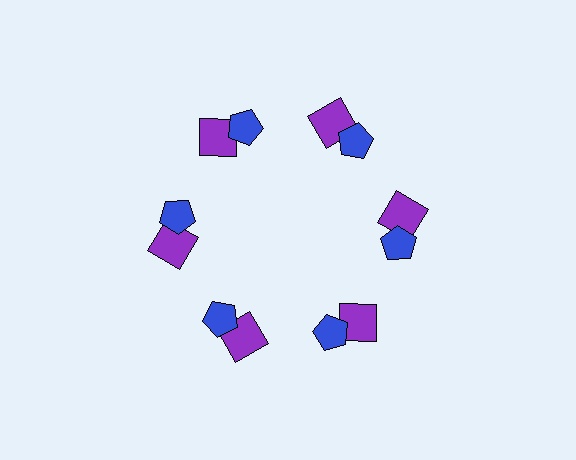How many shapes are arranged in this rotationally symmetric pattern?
There are 12 shapes, arranged in 6 groups of 2.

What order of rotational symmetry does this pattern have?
This pattern has 6-fold rotational symmetry.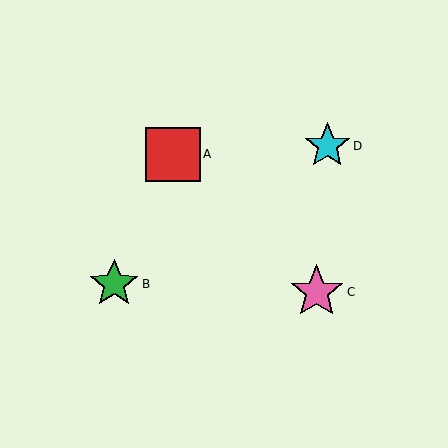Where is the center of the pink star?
The center of the pink star is at (317, 292).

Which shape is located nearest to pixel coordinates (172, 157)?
The red square (labeled A) at (173, 154) is nearest to that location.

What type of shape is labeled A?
Shape A is a red square.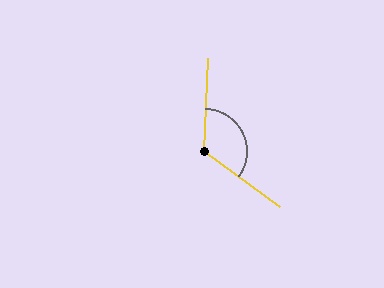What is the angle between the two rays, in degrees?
Approximately 125 degrees.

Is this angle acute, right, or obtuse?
It is obtuse.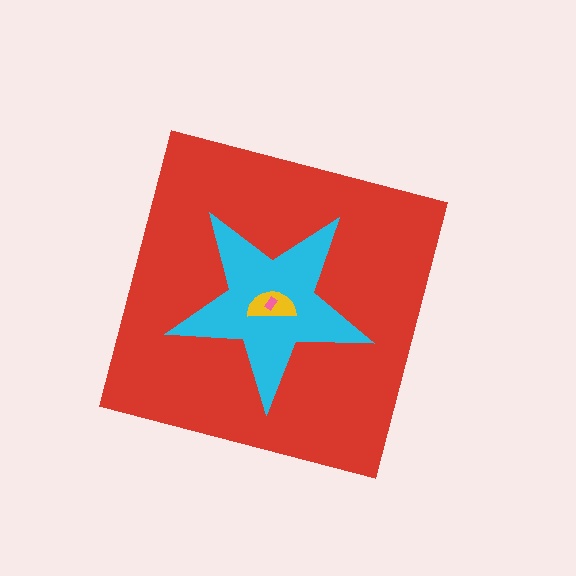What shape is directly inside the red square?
The cyan star.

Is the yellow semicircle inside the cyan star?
Yes.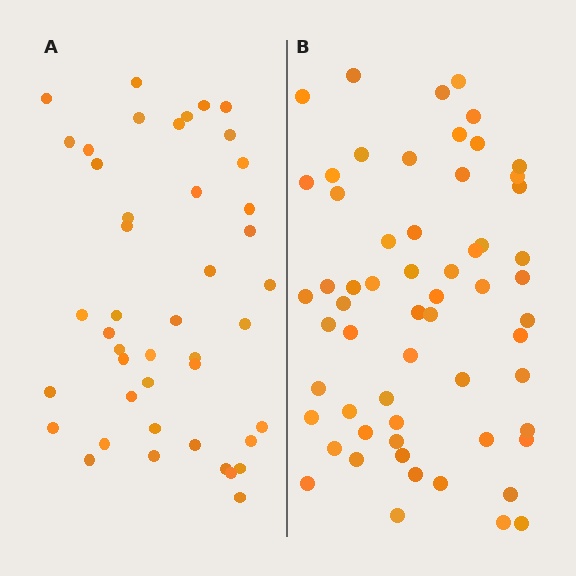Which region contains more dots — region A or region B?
Region B (the right region) has more dots.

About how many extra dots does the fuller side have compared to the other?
Region B has approximately 15 more dots than region A.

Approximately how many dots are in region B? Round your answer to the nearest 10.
About 60 dots.